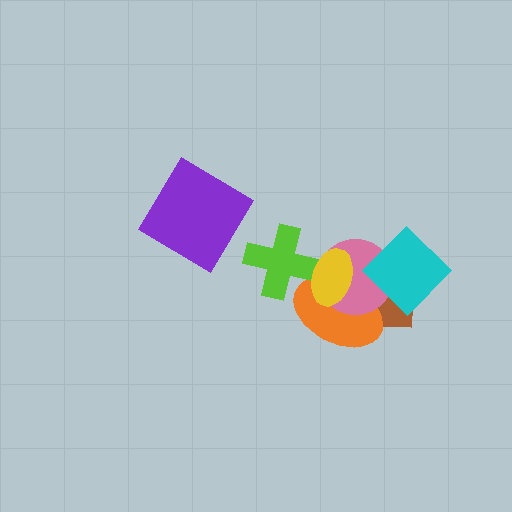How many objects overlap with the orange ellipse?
4 objects overlap with the orange ellipse.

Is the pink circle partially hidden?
Yes, it is partially covered by another shape.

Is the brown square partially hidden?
Yes, it is partially covered by another shape.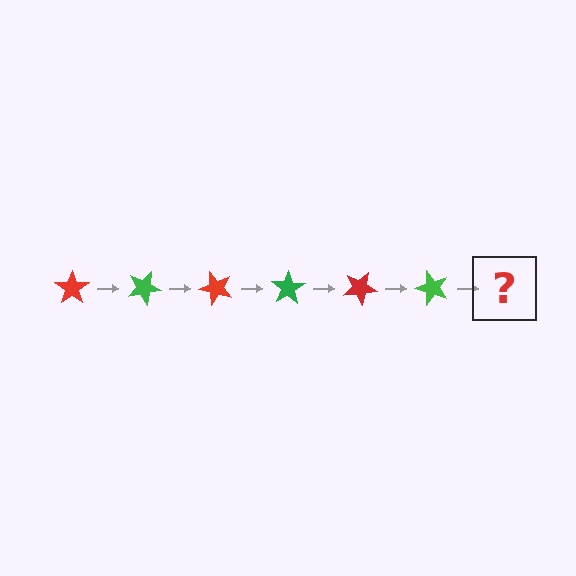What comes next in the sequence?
The next element should be a red star, rotated 150 degrees from the start.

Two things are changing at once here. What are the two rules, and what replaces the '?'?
The two rules are that it rotates 25 degrees each step and the color cycles through red and green. The '?' should be a red star, rotated 150 degrees from the start.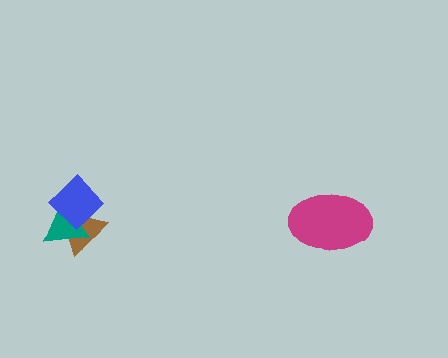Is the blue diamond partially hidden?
No, no other shape covers it.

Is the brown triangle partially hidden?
Yes, it is partially covered by another shape.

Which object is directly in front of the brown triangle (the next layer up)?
The teal triangle is directly in front of the brown triangle.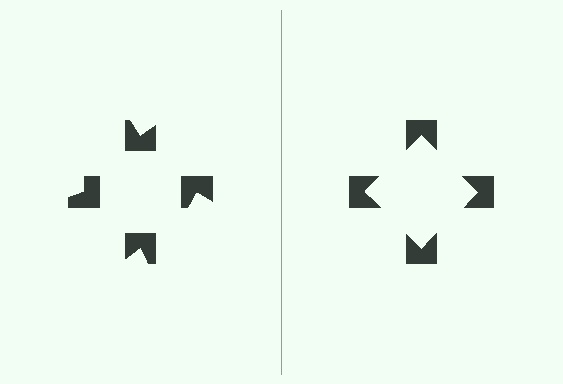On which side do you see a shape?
An illusory square appears on the right side. On the left side the wedge cuts are rotated, so no coherent shape forms.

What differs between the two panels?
The notched squares are positioned identically on both sides; only the wedge orientations differ. On the right they align to a square; on the left they are misaligned.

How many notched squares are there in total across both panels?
8 — 4 on each side.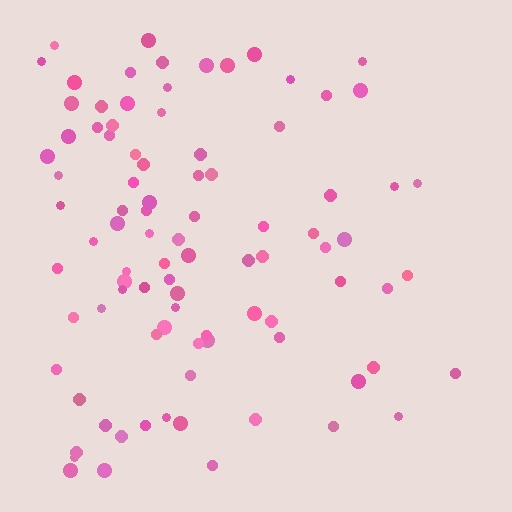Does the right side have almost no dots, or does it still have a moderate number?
Still a moderate number, just noticeably fewer than the left.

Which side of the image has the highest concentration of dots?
The left.